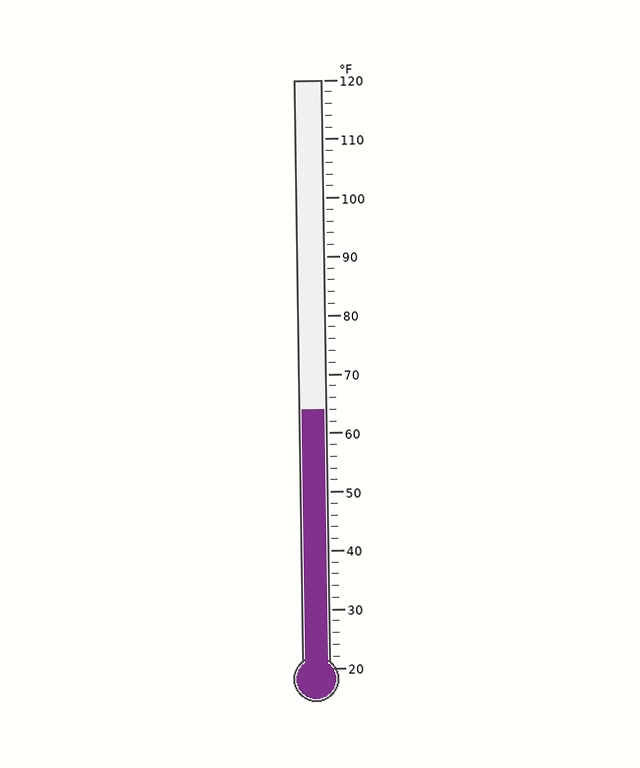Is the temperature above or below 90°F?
The temperature is below 90°F.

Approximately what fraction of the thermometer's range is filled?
The thermometer is filled to approximately 45% of its range.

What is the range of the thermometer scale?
The thermometer scale ranges from 20°F to 120°F.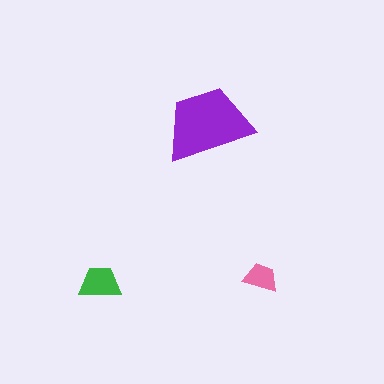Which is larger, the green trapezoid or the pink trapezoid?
The green one.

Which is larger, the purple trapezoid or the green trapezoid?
The purple one.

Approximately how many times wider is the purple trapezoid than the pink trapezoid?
About 2.5 times wider.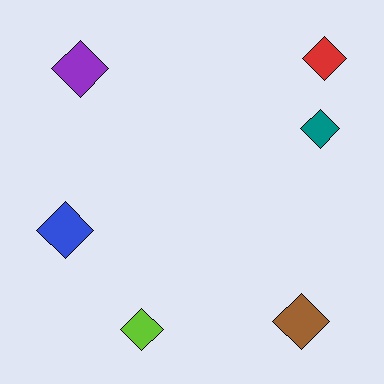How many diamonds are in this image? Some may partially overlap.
There are 6 diamonds.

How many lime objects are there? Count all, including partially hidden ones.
There is 1 lime object.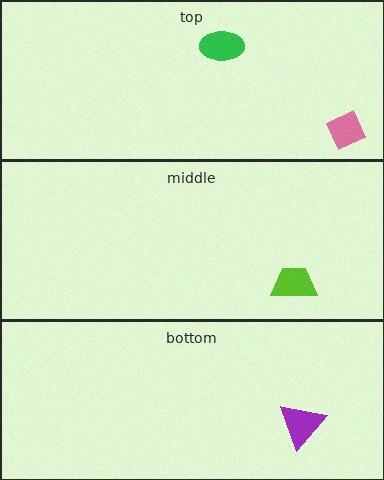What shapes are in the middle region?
The lime trapezoid.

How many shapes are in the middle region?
1.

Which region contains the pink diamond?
The top region.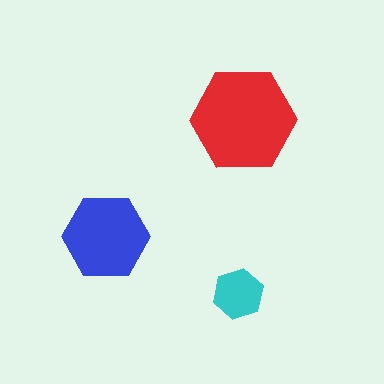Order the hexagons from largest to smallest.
the red one, the blue one, the cyan one.